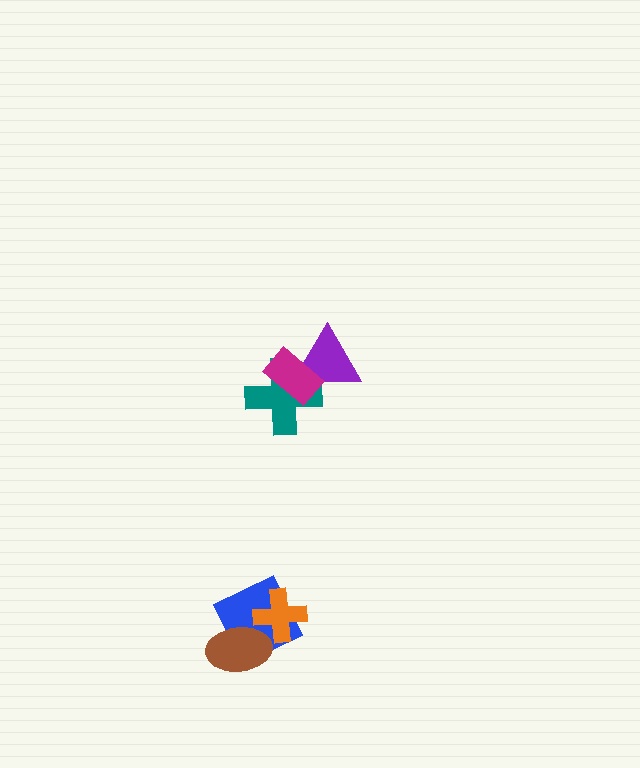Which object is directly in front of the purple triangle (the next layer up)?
The teal cross is directly in front of the purple triangle.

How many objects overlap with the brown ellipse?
2 objects overlap with the brown ellipse.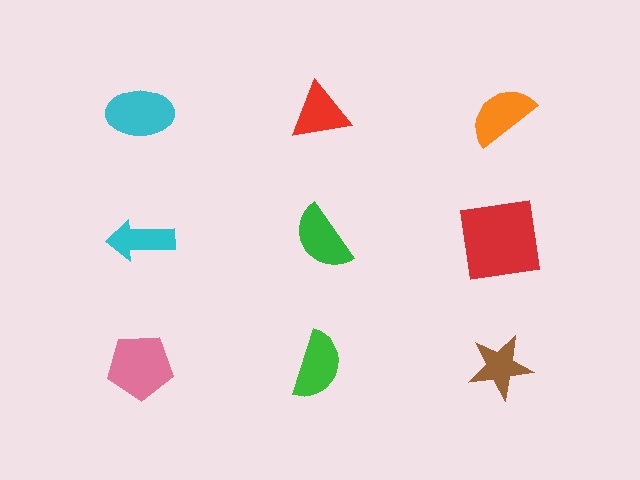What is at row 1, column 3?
An orange semicircle.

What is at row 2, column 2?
A green semicircle.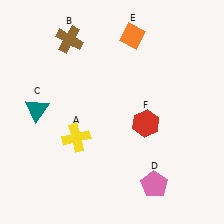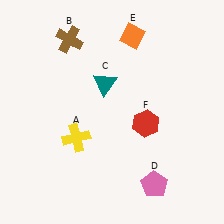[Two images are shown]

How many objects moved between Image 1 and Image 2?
1 object moved between the two images.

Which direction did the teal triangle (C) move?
The teal triangle (C) moved right.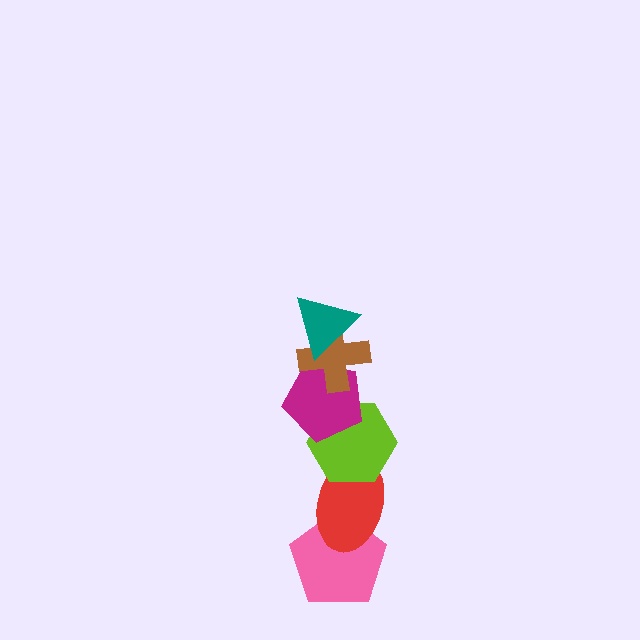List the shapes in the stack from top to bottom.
From top to bottom: the teal triangle, the brown cross, the magenta pentagon, the lime hexagon, the red ellipse, the pink pentagon.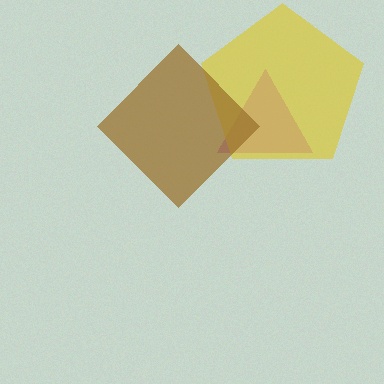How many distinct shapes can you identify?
There are 3 distinct shapes: a purple triangle, a yellow pentagon, a brown diamond.